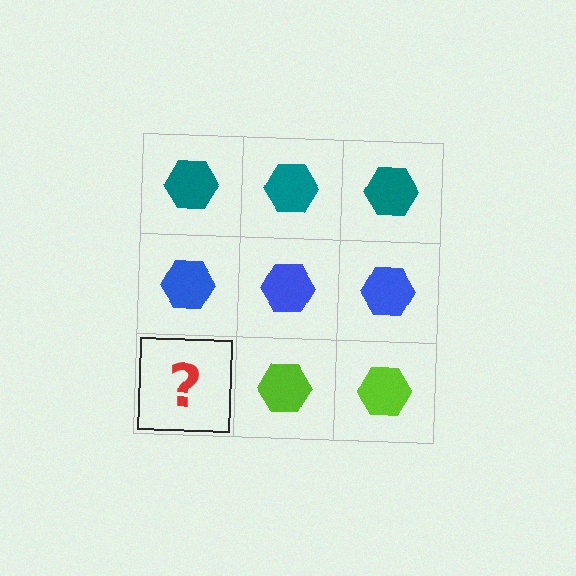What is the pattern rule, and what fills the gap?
The rule is that each row has a consistent color. The gap should be filled with a lime hexagon.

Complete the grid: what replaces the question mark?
The question mark should be replaced with a lime hexagon.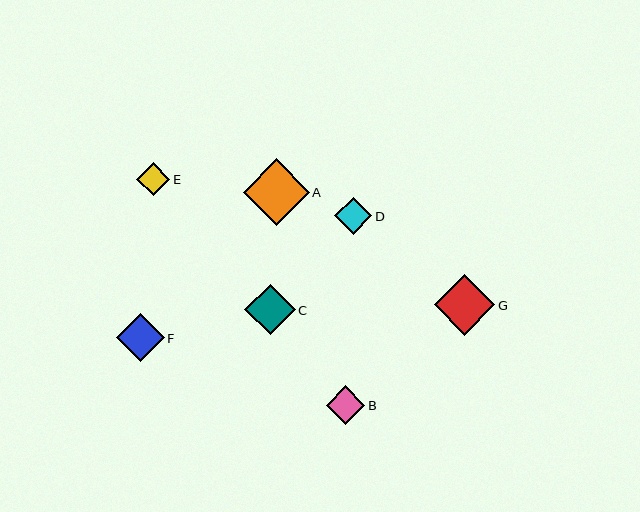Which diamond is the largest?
Diamond A is the largest with a size of approximately 66 pixels.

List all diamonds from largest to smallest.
From largest to smallest: A, G, C, F, B, D, E.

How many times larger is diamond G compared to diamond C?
Diamond G is approximately 1.2 times the size of diamond C.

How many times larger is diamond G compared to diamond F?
Diamond G is approximately 1.3 times the size of diamond F.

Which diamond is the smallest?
Diamond E is the smallest with a size of approximately 33 pixels.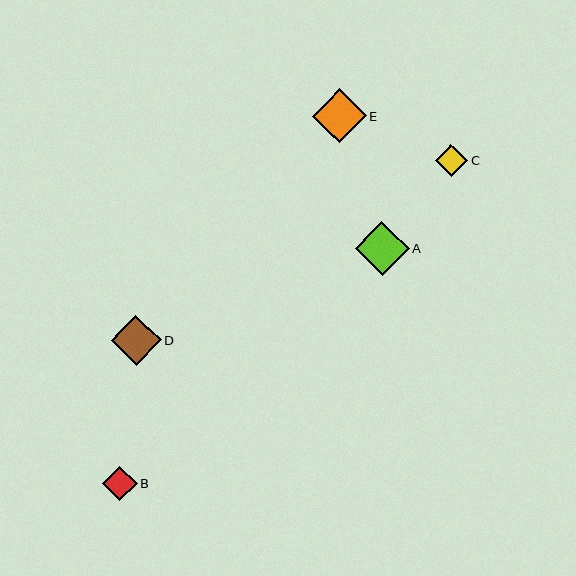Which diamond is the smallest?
Diamond C is the smallest with a size of approximately 33 pixels.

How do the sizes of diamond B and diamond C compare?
Diamond B and diamond C are approximately the same size.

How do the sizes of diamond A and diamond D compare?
Diamond A and diamond D are approximately the same size.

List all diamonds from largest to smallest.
From largest to smallest: A, E, D, B, C.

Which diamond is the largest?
Diamond A is the largest with a size of approximately 54 pixels.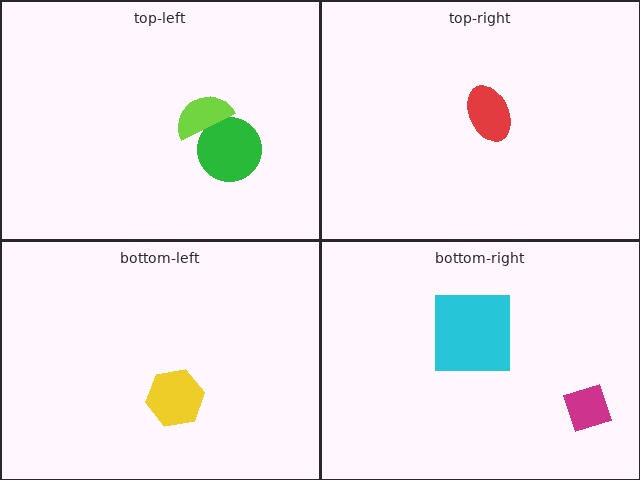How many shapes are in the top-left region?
2.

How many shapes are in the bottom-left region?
1.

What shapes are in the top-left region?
The green circle, the lime semicircle.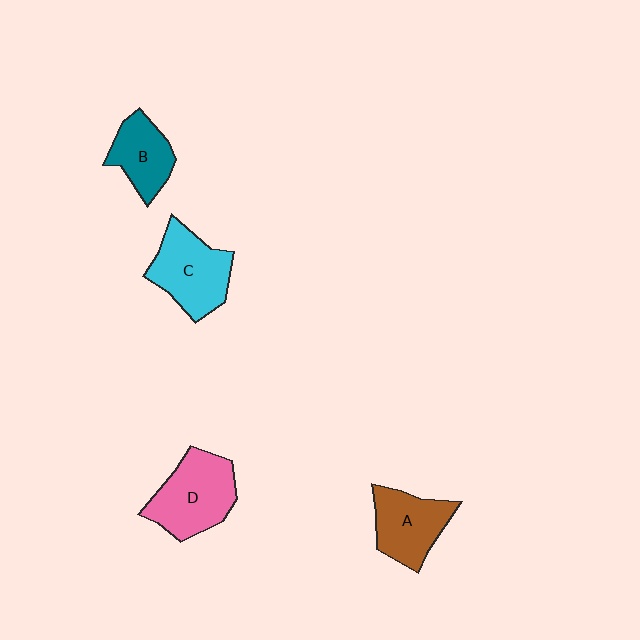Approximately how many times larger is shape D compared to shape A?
Approximately 1.2 times.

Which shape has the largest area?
Shape D (pink).